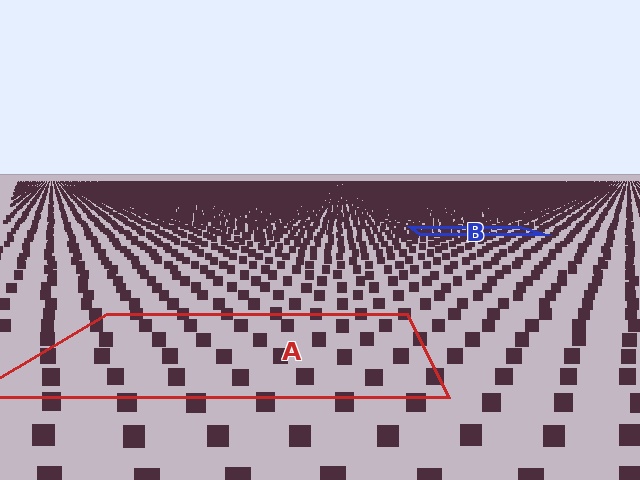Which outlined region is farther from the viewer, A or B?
Region B is farther from the viewer — the texture elements inside it appear smaller and more densely packed.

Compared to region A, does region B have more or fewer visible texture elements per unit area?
Region B has more texture elements per unit area — they are packed more densely because it is farther away.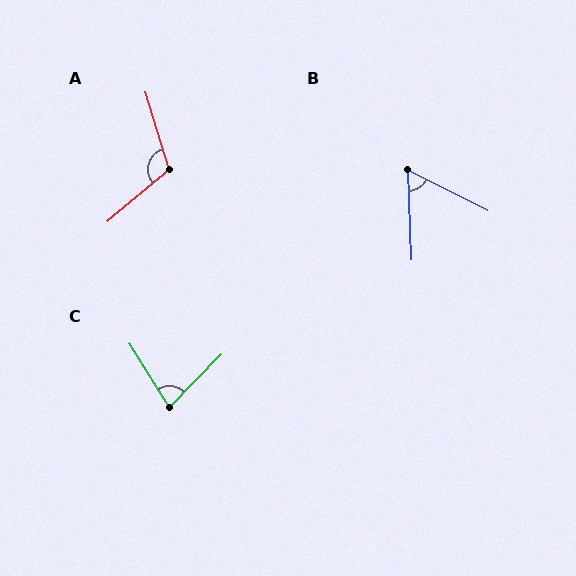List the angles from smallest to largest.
B (61°), C (76°), A (113°).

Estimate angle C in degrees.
Approximately 76 degrees.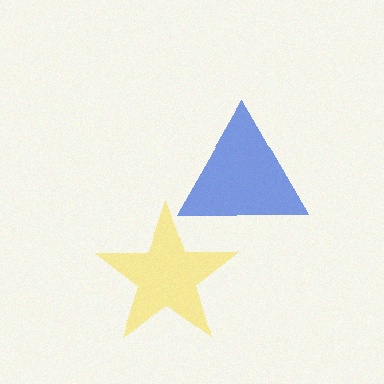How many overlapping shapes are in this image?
There are 2 overlapping shapes in the image.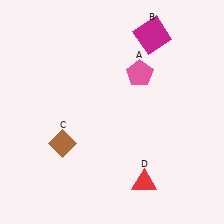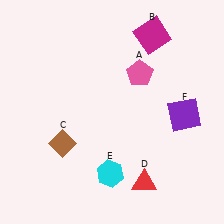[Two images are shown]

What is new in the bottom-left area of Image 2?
A cyan hexagon (E) was added in the bottom-left area of Image 2.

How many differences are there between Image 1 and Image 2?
There are 2 differences between the two images.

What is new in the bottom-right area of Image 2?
A purple square (F) was added in the bottom-right area of Image 2.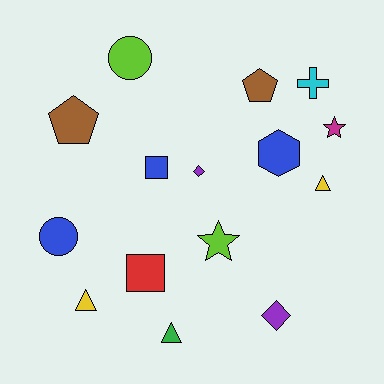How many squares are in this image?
There are 2 squares.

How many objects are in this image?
There are 15 objects.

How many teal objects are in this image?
There are no teal objects.